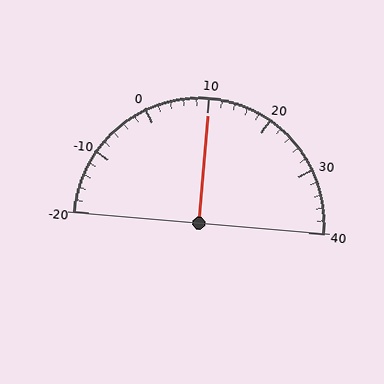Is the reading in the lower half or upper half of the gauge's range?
The reading is in the upper half of the range (-20 to 40).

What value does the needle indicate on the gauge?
The needle indicates approximately 10.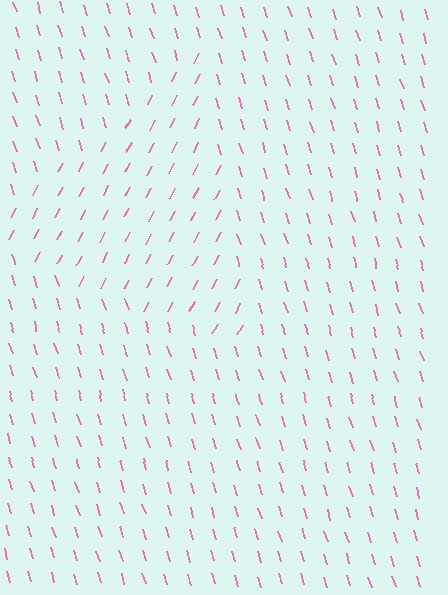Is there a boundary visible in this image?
Yes, there is a texture boundary formed by a change in line orientation.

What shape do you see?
I see a triangle.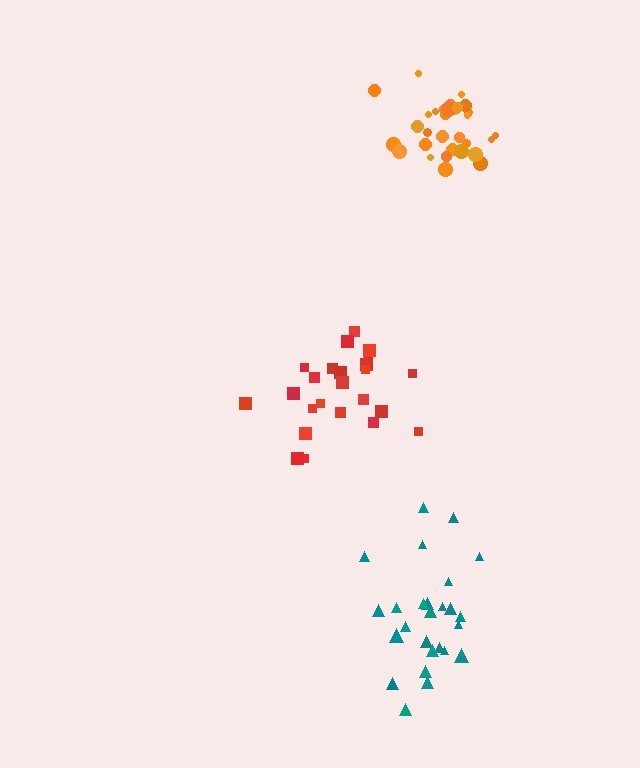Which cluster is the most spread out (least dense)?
Teal.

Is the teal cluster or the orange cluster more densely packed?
Orange.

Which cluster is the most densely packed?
Orange.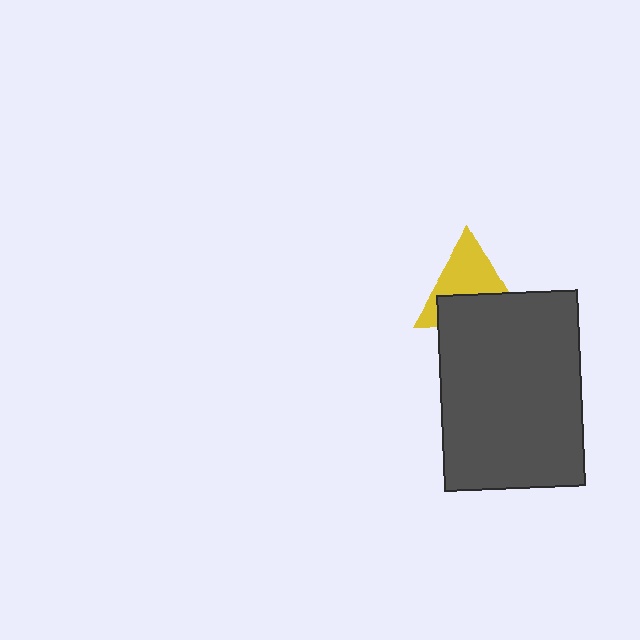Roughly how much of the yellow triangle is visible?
About half of it is visible (roughly 55%).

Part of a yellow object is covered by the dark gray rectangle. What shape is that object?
It is a triangle.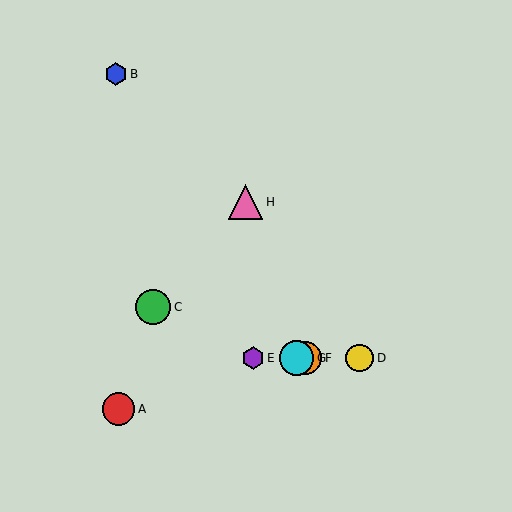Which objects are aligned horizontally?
Objects D, E, F, G are aligned horizontally.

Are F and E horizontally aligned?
Yes, both are at y≈358.